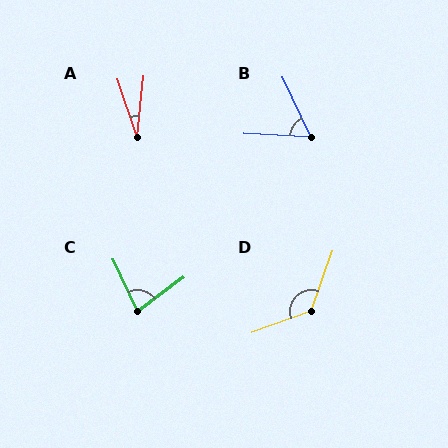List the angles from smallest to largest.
A (24°), B (62°), C (79°), D (130°).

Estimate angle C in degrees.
Approximately 79 degrees.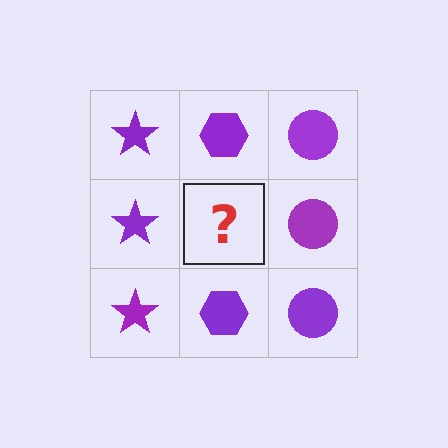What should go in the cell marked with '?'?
The missing cell should contain a purple hexagon.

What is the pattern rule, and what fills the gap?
The rule is that each column has a consistent shape. The gap should be filled with a purple hexagon.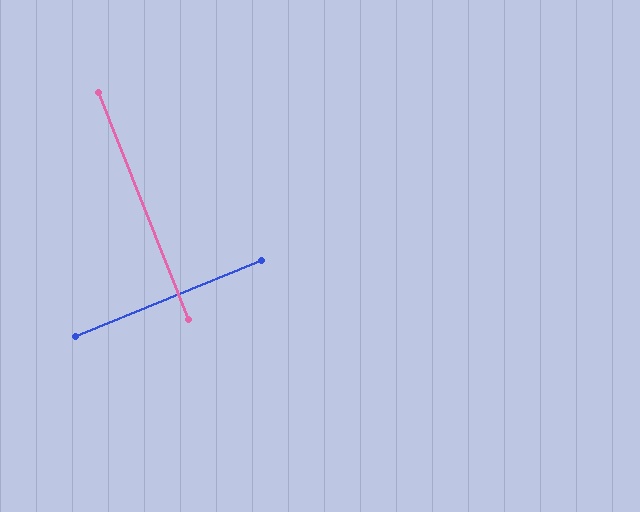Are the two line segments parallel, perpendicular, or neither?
Perpendicular — they meet at approximately 89°.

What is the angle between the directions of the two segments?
Approximately 89 degrees.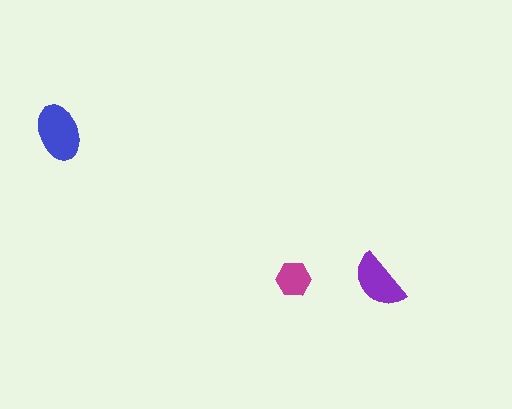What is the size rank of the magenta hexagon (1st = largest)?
3rd.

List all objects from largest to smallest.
The blue ellipse, the purple semicircle, the magenta hexagon.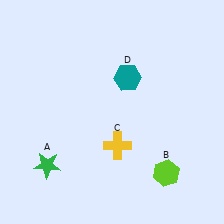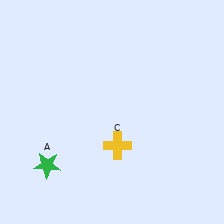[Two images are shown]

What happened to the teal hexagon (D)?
The teal hexagon (D) was removed in Image 2. It was in the top-right area of Image 1.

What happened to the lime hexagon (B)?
The lime hexagon (B) was removed in Image 2. It was in the bottom-right area of Image 1.